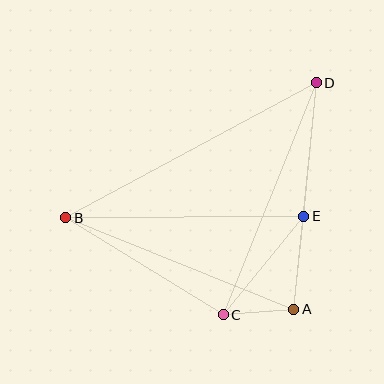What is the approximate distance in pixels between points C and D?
The distance between C and D is approximately 250 pixels.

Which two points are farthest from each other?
Points B and D are farthest from each other.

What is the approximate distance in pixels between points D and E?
The distance between D and E is approximately 134 pixels.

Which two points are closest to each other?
Points A and C are closest to each other.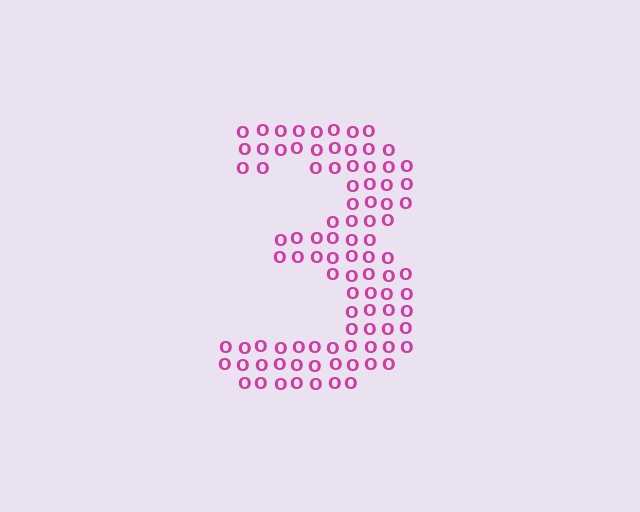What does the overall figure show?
The overall figure shows the digit 3.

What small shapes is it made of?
It is made of small letter O's.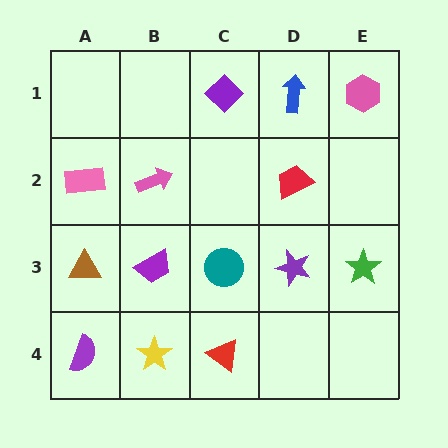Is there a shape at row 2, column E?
No, that cell is empty.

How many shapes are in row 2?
3 shapes.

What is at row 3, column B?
A purple trapezoid.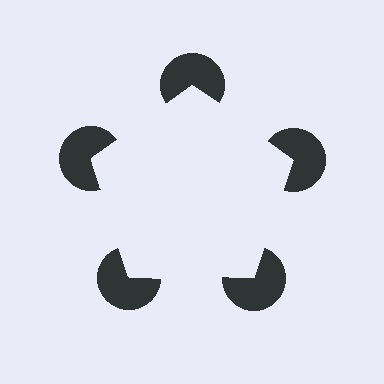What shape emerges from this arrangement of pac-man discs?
An illusory pentagon — its edges are inferred from the aligned wedge cuts in the pac-man discs, not physically drawn.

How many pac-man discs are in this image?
There are 5 — one at each vertex of the illusory pentagon.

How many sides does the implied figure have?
5 sides.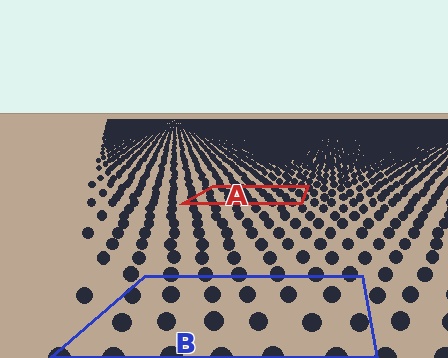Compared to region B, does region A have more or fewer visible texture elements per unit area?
Region A has more texture elements per unit area — they are packed more densely because it is farther away.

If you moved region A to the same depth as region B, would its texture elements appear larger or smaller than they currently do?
They would appear larger. At a closer depth, the same texture elements are projected at a bigger on-screen size.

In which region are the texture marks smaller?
The texture marks are smaller in region A, because it is farther away.